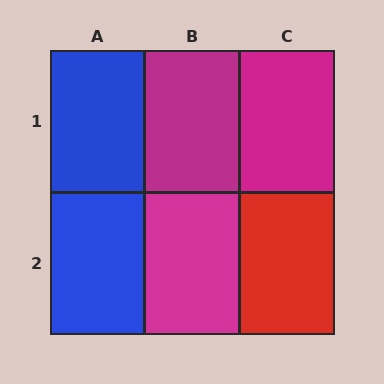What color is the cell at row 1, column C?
Magenta.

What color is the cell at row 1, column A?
Blue.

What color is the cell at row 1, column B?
Magenta.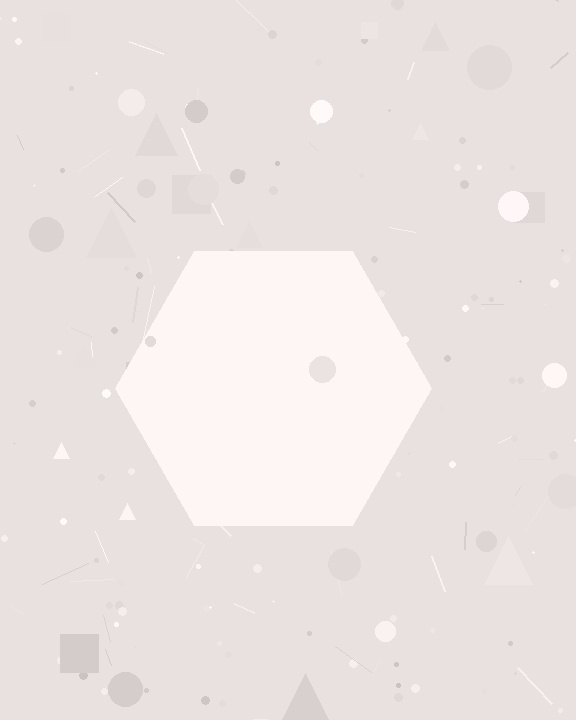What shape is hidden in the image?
A hexagon is hidden in the image.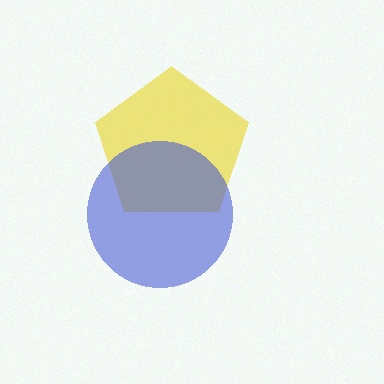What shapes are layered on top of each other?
The layered shapes are: a yellow pentagon, a blue circle.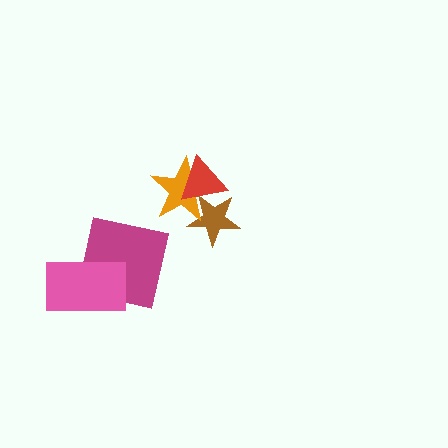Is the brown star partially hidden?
Yes, it is partially covered by another shape.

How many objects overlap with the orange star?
2 objects overlap with the orange star.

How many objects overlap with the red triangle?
2 objects overlap with the red triangle.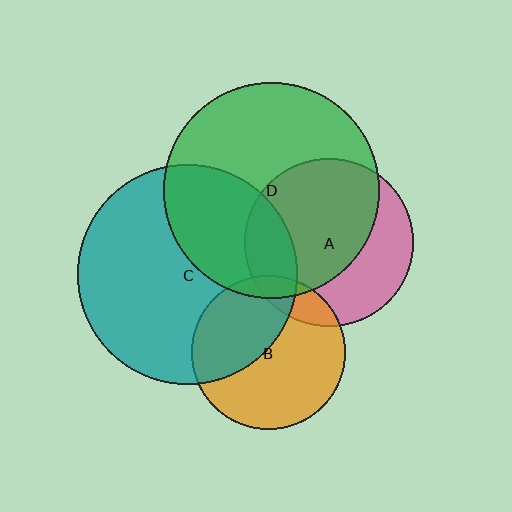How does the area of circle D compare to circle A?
Approximately 1.6 times.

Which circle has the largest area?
Circle C (teal).